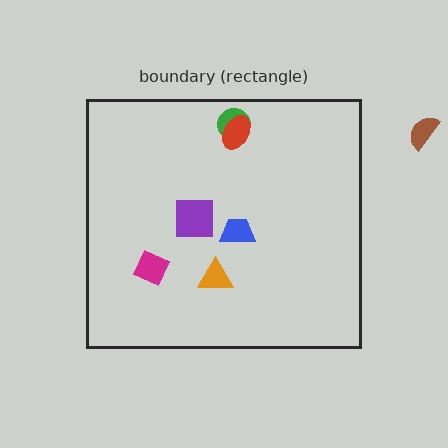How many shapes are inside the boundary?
6 inside, 1 outside.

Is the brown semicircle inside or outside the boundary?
Outside.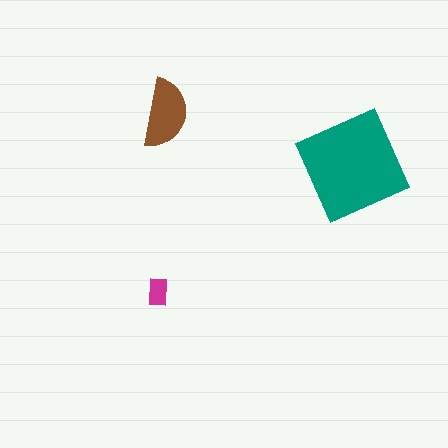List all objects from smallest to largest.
The magenta rectangle, the brown semicircle, the teal diamond.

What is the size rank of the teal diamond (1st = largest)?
1st.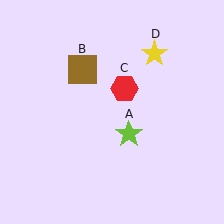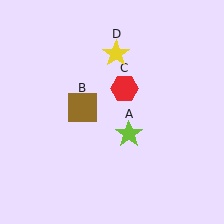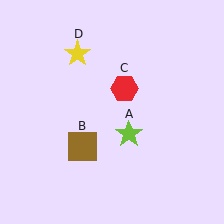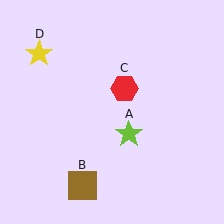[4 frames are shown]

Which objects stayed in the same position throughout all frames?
Lime star (object A) and red hexagon (object C) remained stationary.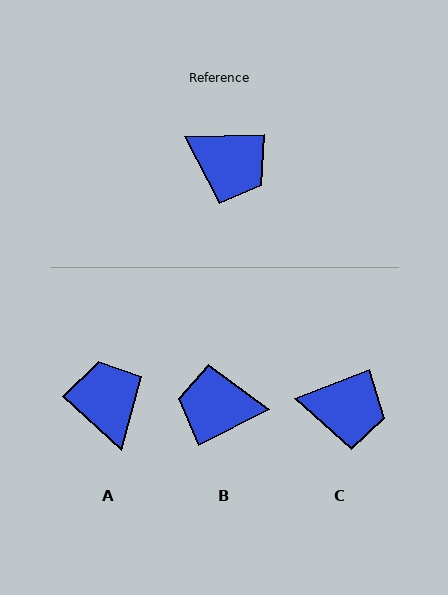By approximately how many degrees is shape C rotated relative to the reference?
Approximately 20 degrees counter-clockwise.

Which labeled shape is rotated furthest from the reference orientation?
B, about 154 degrees away.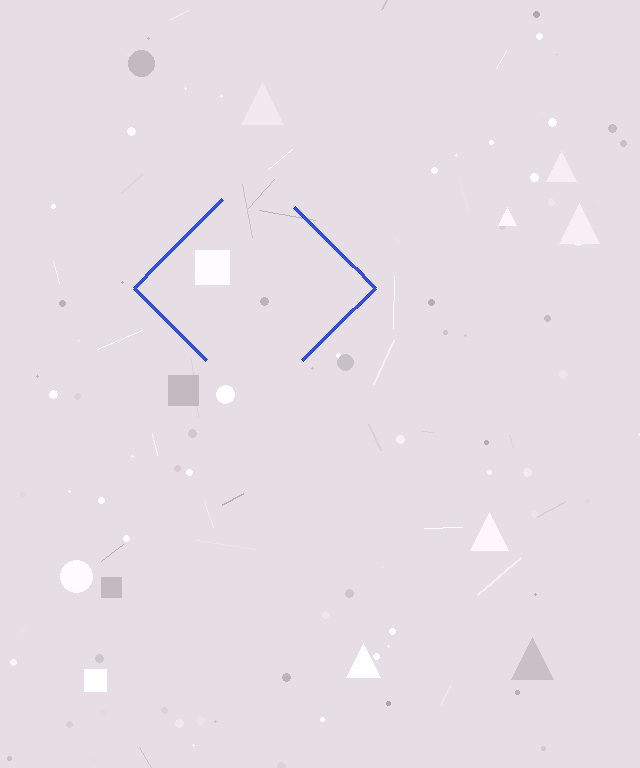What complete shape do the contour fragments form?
The contour fragments form a diamond.